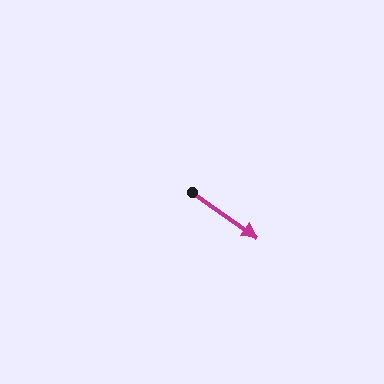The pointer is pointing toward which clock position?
Roughly 4 o'clock.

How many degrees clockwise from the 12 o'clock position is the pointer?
Approximately 125 degrees.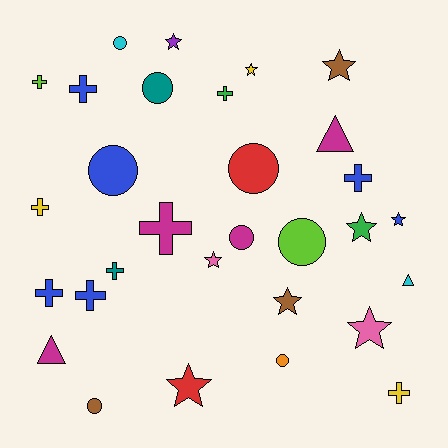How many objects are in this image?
There are 30 objects.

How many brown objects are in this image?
There are 3 brown objects.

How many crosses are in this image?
There are 10 crosses.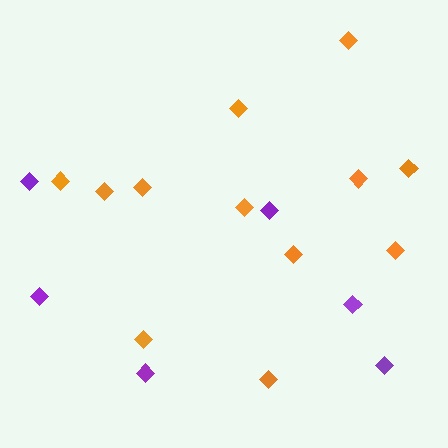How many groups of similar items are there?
There are 2 groups: one group of purple diamonds (6) and one group of orange diamonds (12).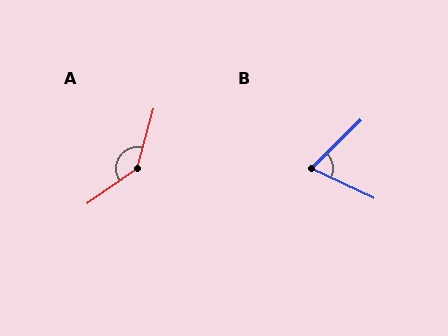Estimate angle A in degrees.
Approximately 141 degrees.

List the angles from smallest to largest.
B (70°), A (141°).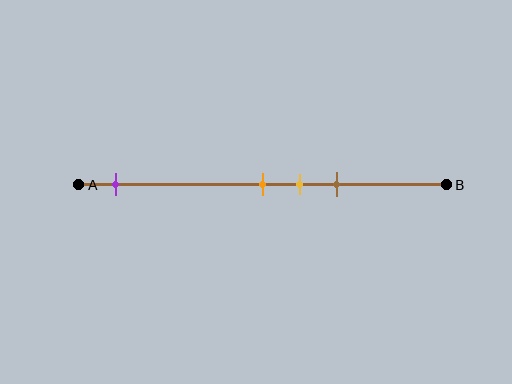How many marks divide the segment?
There are 4 marks dividing the segment.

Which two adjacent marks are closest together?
The orange and yellow marks are the closest adjacent pair.